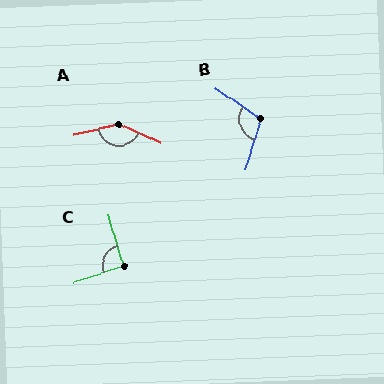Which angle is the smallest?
C, at approximately 92 degrees.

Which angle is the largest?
A, at approximately 142 degrees.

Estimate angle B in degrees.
Approximately 107 degrees.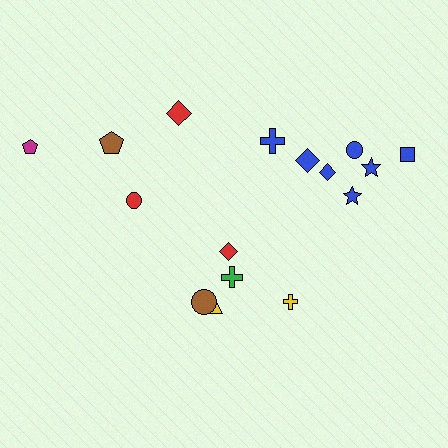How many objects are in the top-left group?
There are 4 objects.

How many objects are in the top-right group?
There are 7 objects.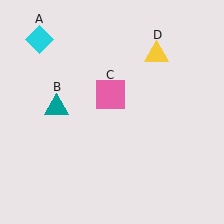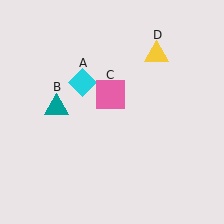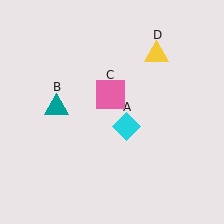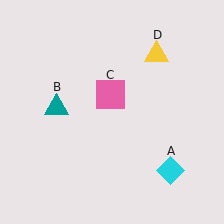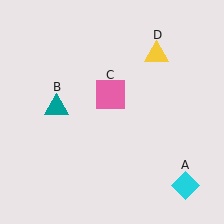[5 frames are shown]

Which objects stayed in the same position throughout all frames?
Teal triangle (object B) and pink square (object C) and yellow triangle (object D) remained stationary.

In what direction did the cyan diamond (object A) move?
The cyan diamond (object A) moved down and to the right.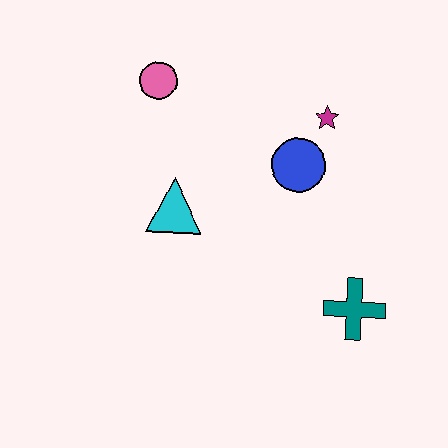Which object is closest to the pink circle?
The cyan triangle is closest to the pink circle.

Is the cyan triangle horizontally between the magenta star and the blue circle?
No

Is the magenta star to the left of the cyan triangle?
No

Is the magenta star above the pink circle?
No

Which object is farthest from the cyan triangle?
The teal cross is farthest from the cyan triangle.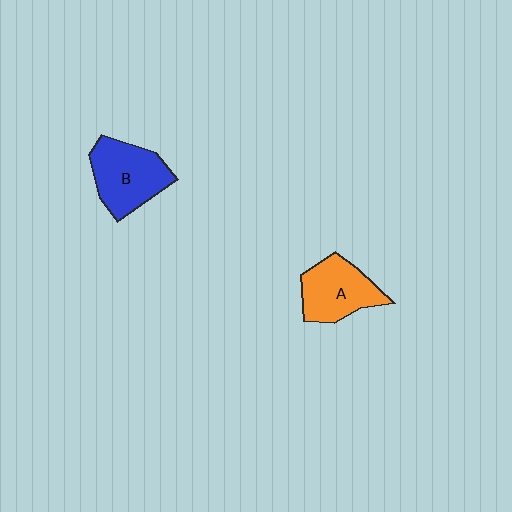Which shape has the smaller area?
Shape A (orange).